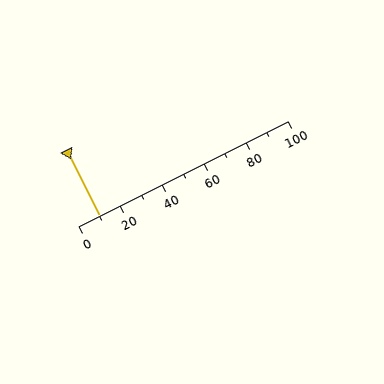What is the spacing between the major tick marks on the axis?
The major ticks are spaced 20 apart.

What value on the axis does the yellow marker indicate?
The marker indicates approximately 10.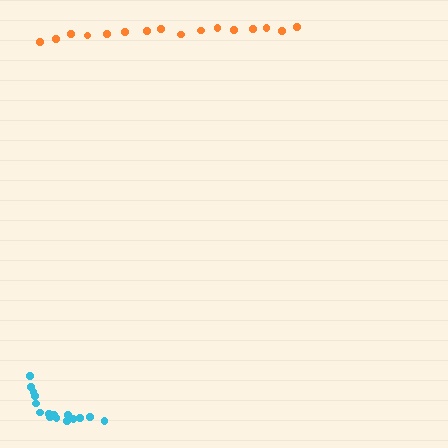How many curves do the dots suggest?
There are 2 distinct paths.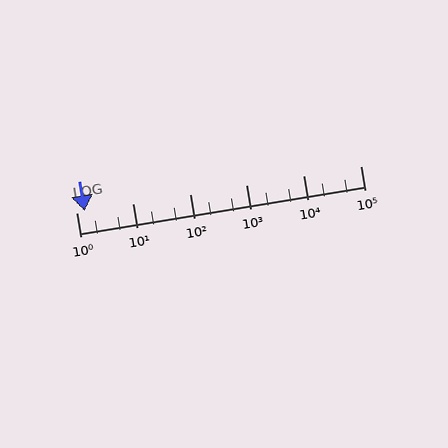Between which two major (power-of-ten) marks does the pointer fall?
The pointer is between 1 and 10.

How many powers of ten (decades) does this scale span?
The scale spans 5 decades, from 1 to 100000.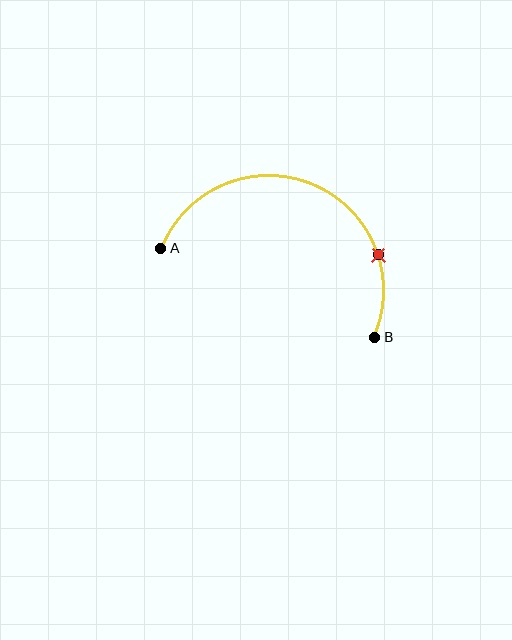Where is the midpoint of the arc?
The arc midpoint is the point on the curve farthest from the straight line joining A and B. It sits above that line.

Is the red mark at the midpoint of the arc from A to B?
No. The red mark lies on the arc but is closer to endpoint B. The arc midpoint would be at the point on the curve equidistant along the arc from both A and B.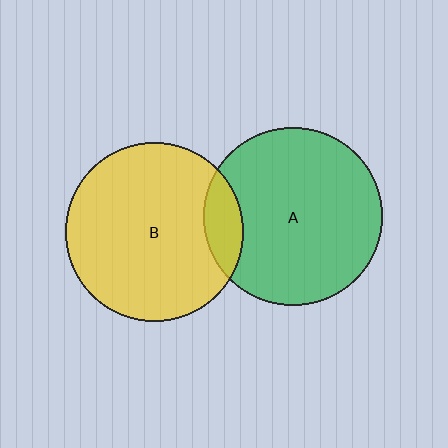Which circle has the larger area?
Circle A (green).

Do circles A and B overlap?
Yes.